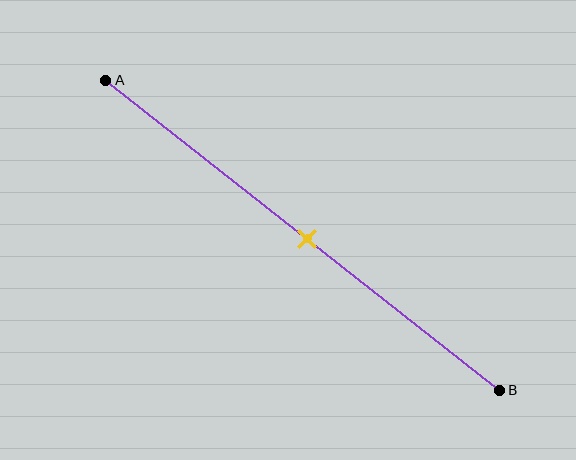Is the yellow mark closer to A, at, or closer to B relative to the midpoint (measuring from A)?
The yellow mark is approximately at the midpoint of segment AB.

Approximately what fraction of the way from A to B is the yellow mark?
The yellow mark is approximately 50% of the way from A to B.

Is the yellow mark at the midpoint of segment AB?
Yes, the mark is approximately at the midpoint.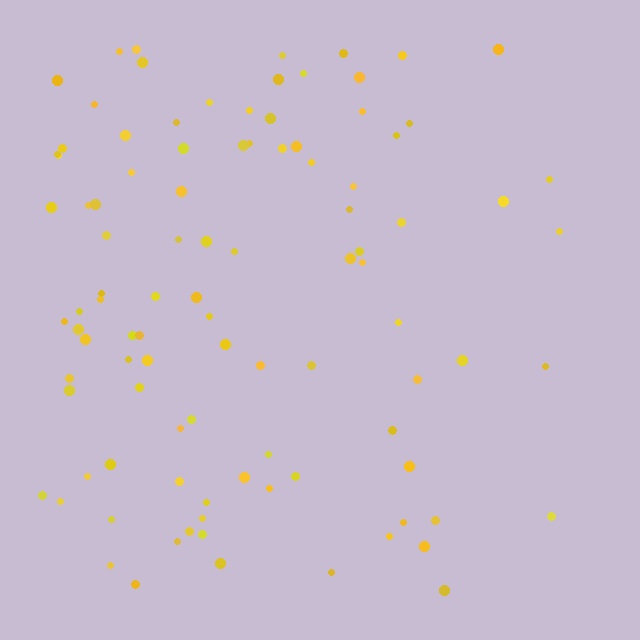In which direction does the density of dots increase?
From right to left, with the left side densest.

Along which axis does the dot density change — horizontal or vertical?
Horizontal.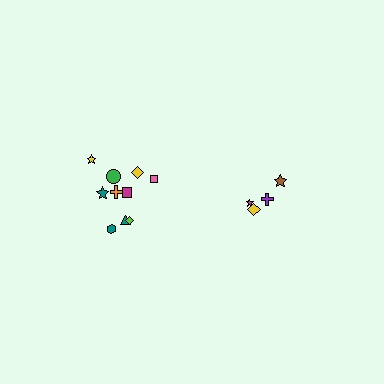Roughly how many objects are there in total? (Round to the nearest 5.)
Roughly 15 objects in total.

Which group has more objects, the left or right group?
The left group.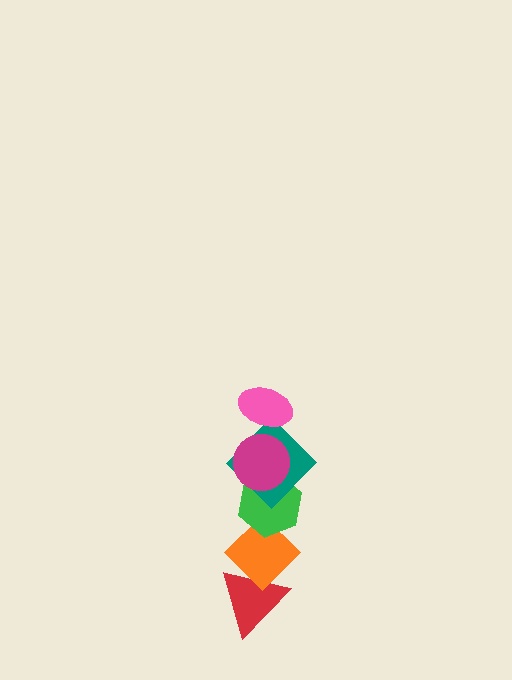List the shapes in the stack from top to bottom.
From top to bottom: the pink ellipse, the magenta circle, the teal diamond, the green hexagon, the orange diamond, the red triangle.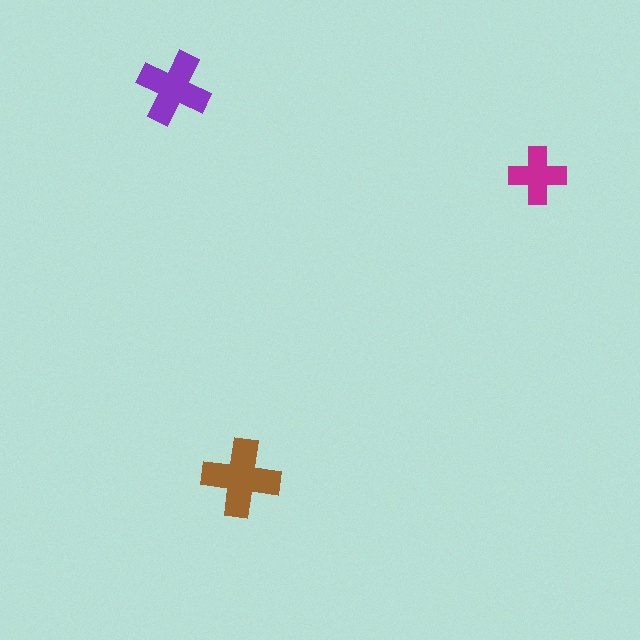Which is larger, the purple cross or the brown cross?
The brown one.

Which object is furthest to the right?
The magenta cross is rightmost.